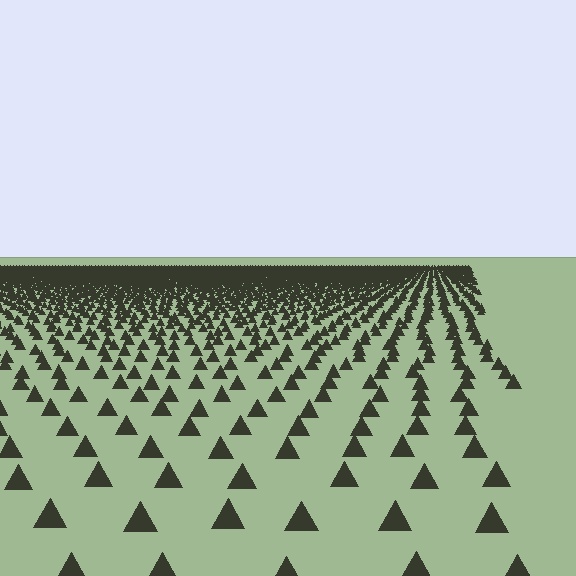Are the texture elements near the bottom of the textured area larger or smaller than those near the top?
Larger. Near the bottom, elements are closer to the viewer and appear at a bigger on-screen size.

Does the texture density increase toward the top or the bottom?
Density increases toward the top.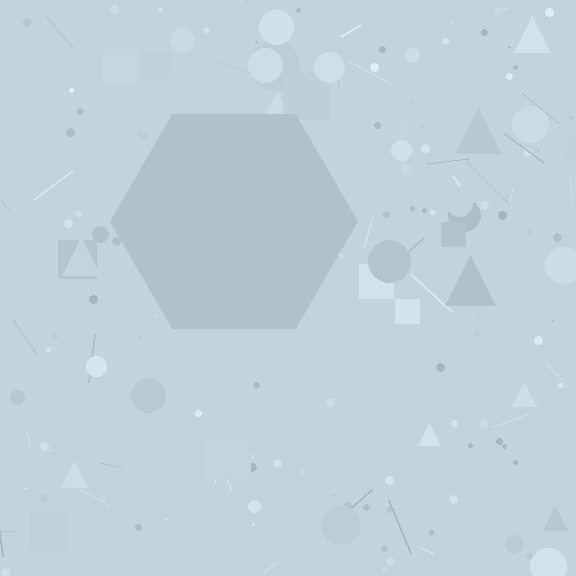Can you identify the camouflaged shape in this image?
The camouflaged shape is a hexagon.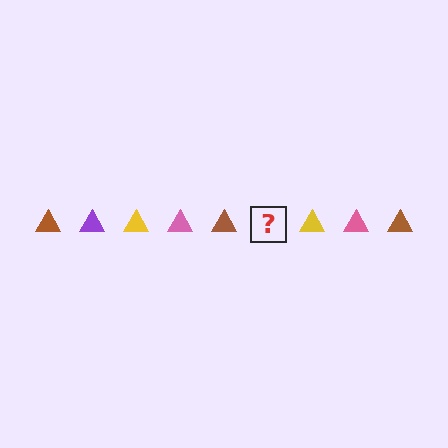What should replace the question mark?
The question mark should be replaced with a purple triangle.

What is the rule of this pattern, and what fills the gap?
The rule is that the pattern cycles through brown, purple, yellow, pink triangles. The gap should be filled with a purple triangle.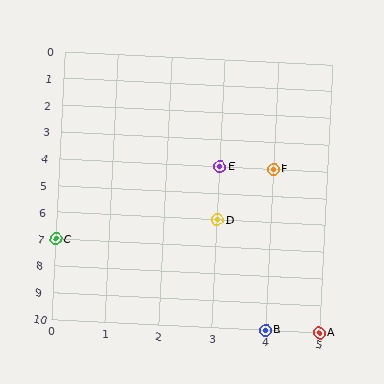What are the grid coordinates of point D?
Point D is at grid coordinates (3, 6).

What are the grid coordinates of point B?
Point B is at grid coordinates (4, 10).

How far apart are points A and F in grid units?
Points A and F are 1 column and 6 rows apart (about 6.1 grid units diagonally).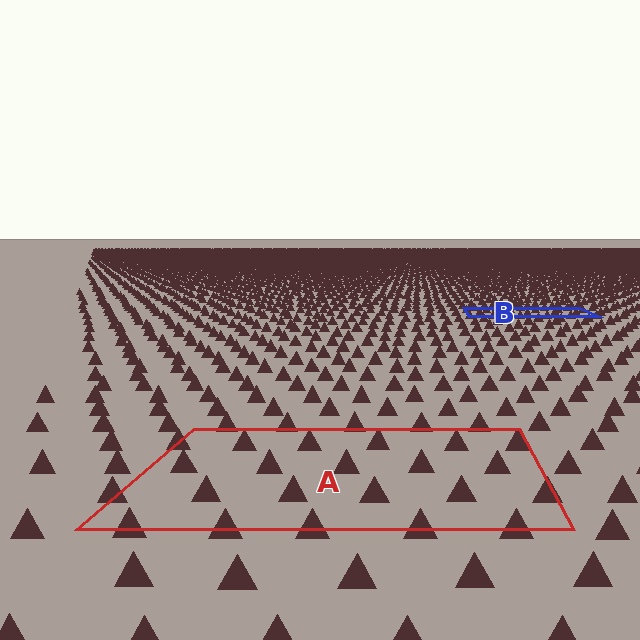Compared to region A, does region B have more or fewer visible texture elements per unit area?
Region B has more texture elements per unit area — they are packed more densely because it is farther away.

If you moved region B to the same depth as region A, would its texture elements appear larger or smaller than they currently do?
They would appear larger. At a closer depth, the same texture elements are projected at a bigger on-screen size.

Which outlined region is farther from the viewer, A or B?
Region B is farther from the viewer — the texture elements inside it appear smaller and more densely packed.